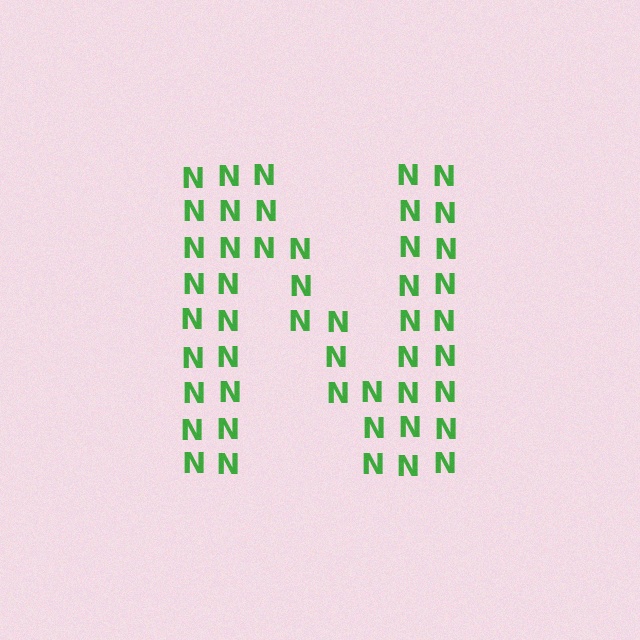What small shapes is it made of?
It is made of small letter N's.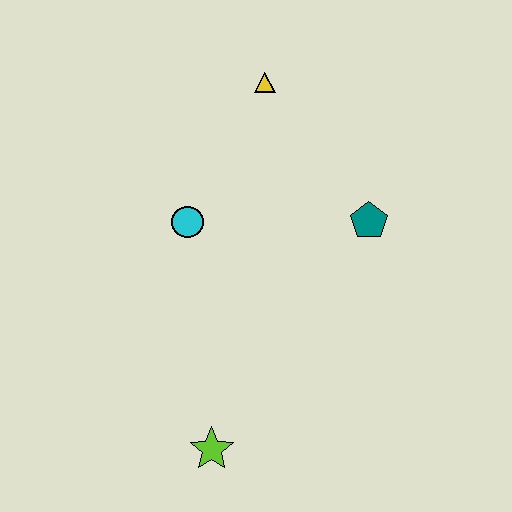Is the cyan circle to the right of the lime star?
No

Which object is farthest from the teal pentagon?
The lime star is farthest from the teal pentagon.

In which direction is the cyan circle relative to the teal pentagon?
The cyan circle is to the left of the teal pentagon.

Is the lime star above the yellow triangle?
No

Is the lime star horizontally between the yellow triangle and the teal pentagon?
No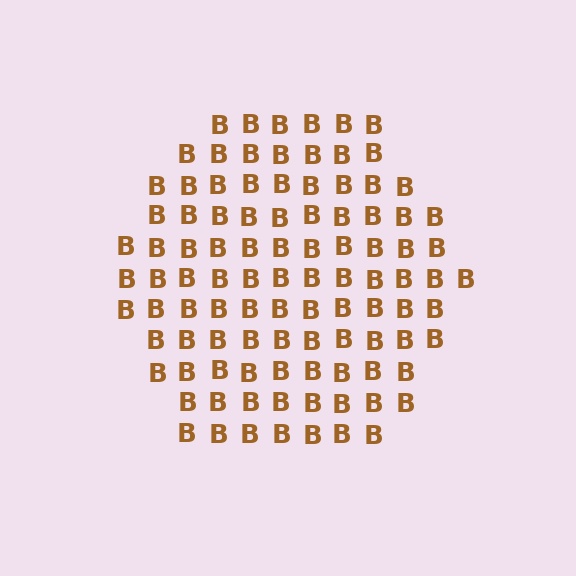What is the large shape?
The large shape is a hexagon.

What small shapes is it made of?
It is made of small letter B's.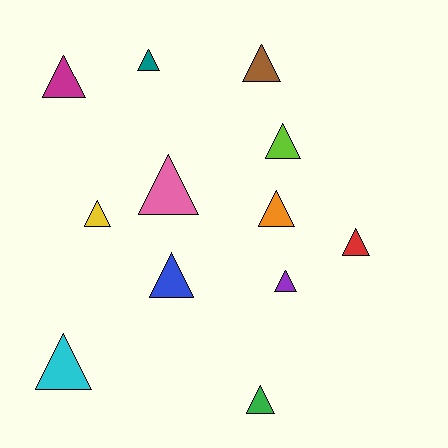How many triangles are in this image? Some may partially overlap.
There are 12 triangles.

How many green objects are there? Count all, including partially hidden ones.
There is 1 green object.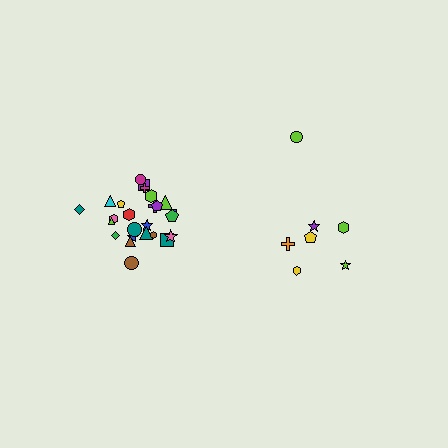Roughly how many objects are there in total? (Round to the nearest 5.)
Roughly 30 objects in total.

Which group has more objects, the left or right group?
The left group.